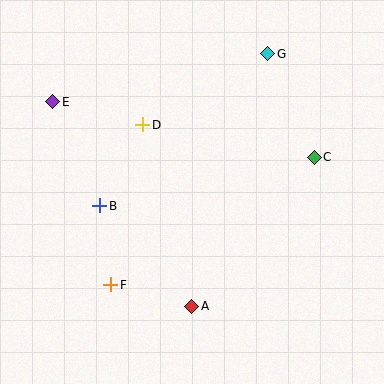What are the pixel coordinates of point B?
Point B is at (100, 206).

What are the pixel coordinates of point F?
Point F is at (111, 285).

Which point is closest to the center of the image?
Point D at (143, 125) is closest to the center.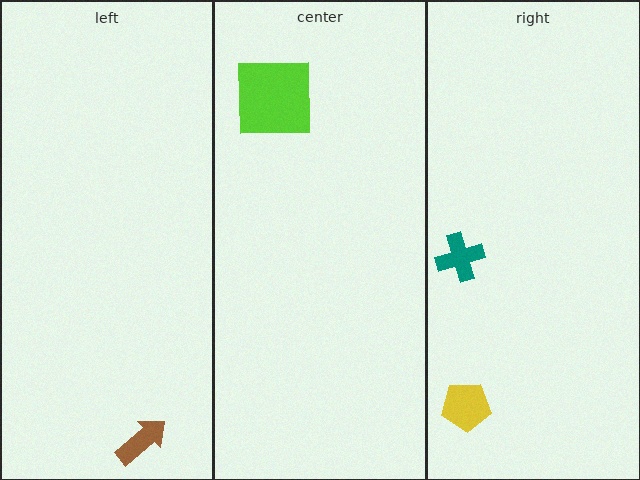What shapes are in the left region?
The brown arrow.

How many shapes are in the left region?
1.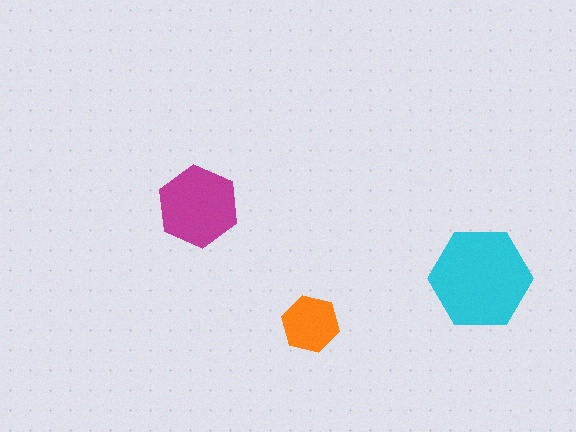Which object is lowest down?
The orange hexagon is bottommost.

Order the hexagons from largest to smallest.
the cyan one, the magenta one, the orange one.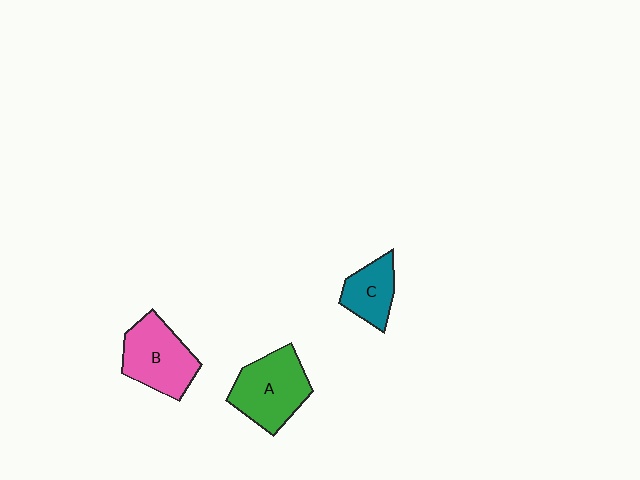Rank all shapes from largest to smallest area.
From largest to smallest: A (green), B (pink), C (teal).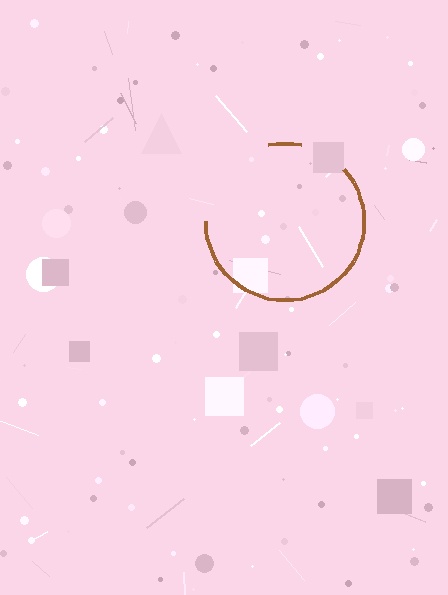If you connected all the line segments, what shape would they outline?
They would outline a circle.